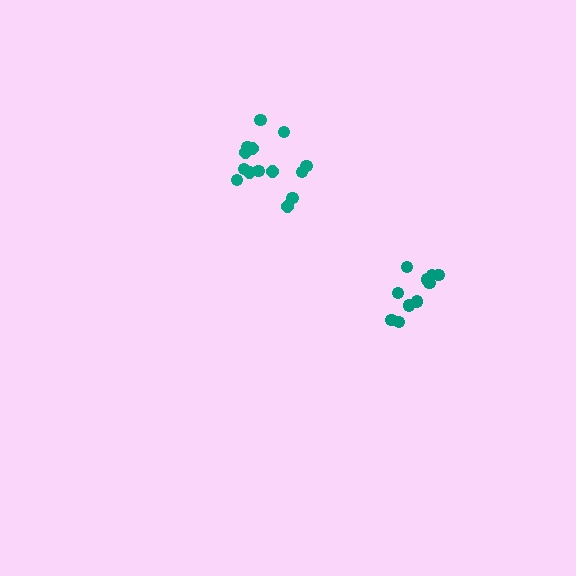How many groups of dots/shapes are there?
There are 2 groups.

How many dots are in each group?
Group 1: 14 dots, Group 2: 10 dots (24 total).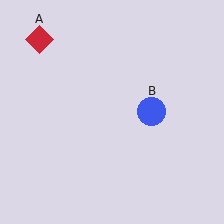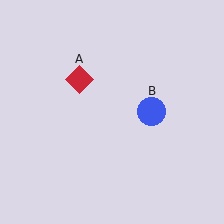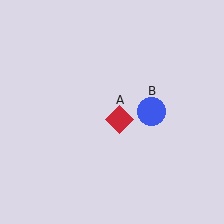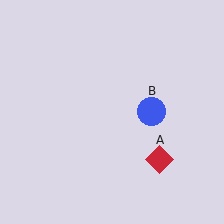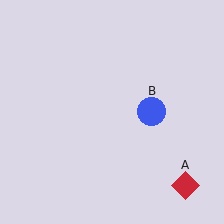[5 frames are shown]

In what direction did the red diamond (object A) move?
The red diamond (object A) moved down and to the right.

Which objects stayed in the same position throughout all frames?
Blue circle (object B) remained stationary.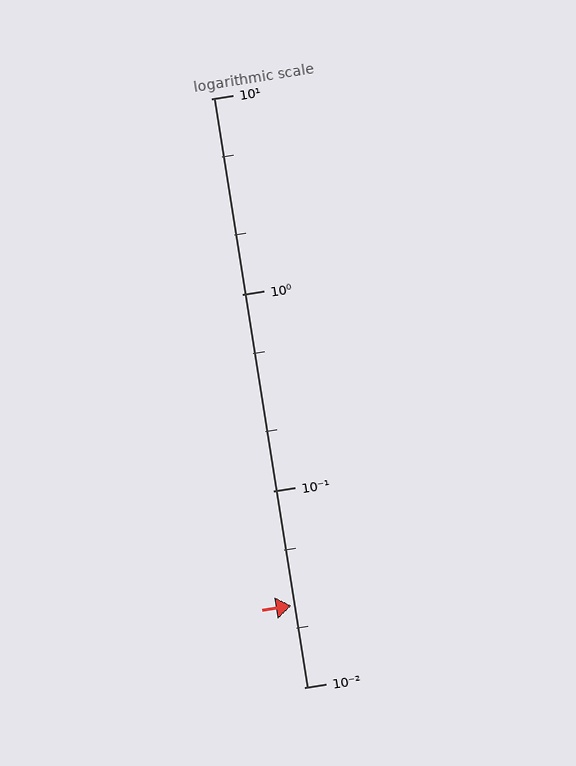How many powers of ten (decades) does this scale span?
The scale spans 3 decades, from 0.01 to 10.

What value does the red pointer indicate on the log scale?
The pointer indicates approximately 0.026.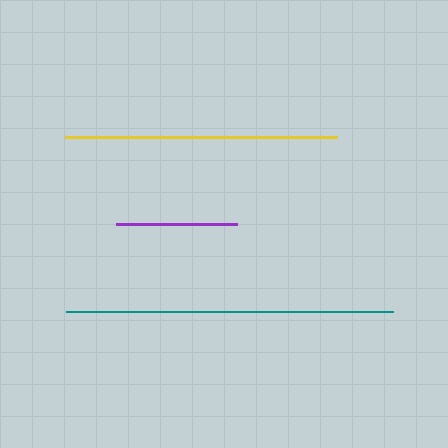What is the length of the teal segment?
The teal segment is approximately 326 pixels long.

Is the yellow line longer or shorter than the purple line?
The yellow line is longer than the purple line.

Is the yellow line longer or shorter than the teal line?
The teal line is longer than the yellow line.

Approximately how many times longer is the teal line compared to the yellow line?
The teal line is approximately 1.2 times the length of the yellow line.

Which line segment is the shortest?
The purple line is the shortest at approximately 121 pixels.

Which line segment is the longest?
The teal line is the longest at approximately 326 pixels.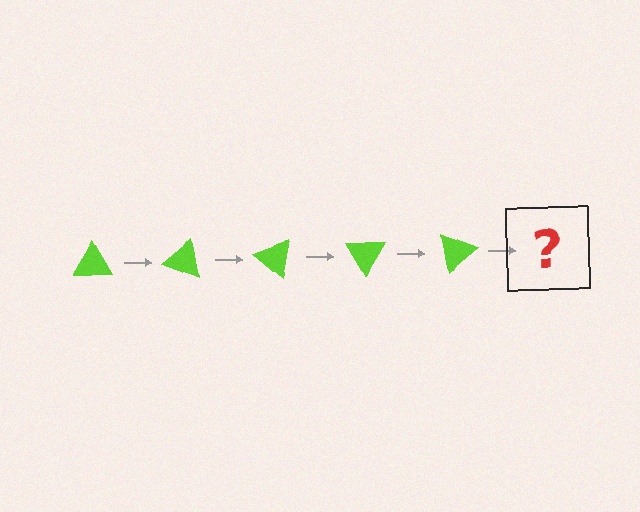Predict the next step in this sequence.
The next step is a lime triangle rotated 100 degrees.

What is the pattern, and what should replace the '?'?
The pattern is that the triangle rotates 20 degrees each step. The '?' should be a lime triangle rotated 100 degrees.